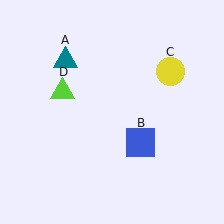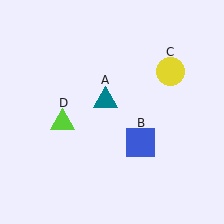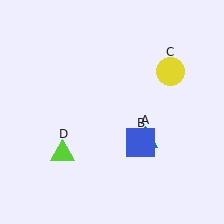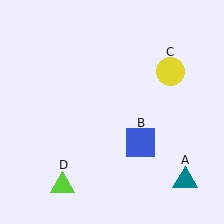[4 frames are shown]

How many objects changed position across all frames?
2 objects changed position: teal triangle (object A), lime triangle (object D).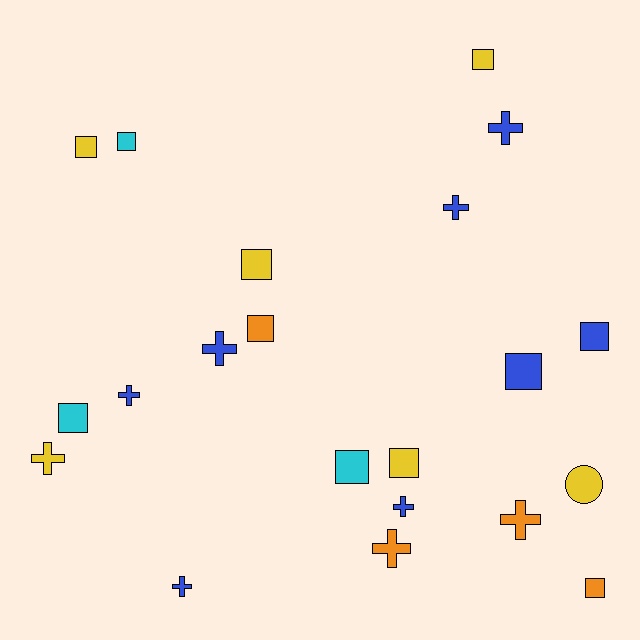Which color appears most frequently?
Blue, with 8 objects.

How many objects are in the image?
There are 21 objects.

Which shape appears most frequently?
Square, with 11 objects.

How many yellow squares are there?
There are 4 yellow squares.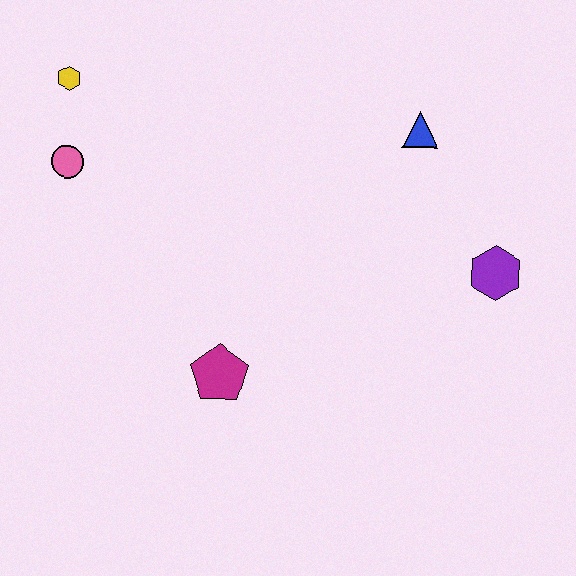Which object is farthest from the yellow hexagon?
The purple hexagon is farthest from the yellow hexagon.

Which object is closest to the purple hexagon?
The blue triangle is closest to the purple hexagon.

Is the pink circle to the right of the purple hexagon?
No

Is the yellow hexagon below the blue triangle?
No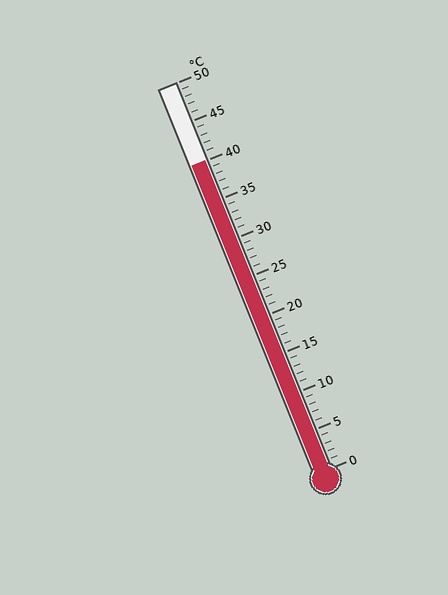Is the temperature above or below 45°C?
The temperature is below 45°C.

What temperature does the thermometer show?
The thermometer shows approximately 40°C.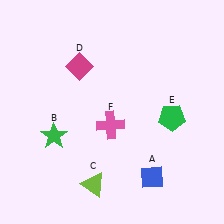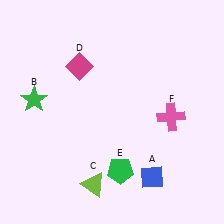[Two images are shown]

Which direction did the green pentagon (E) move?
The green pentagon (E) moved down.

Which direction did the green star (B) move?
The green star (B) moved up.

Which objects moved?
The objects that moved are: the green star (B), the green pentagon (E), the pink cross (F).